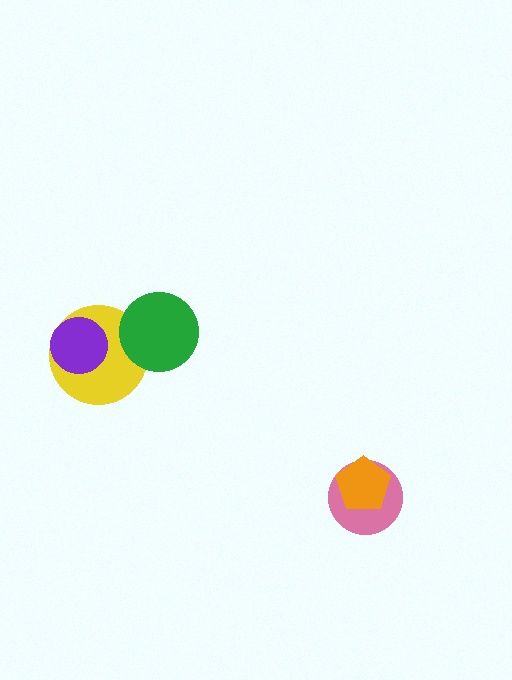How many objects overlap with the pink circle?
1 object overlaps with the pink circle.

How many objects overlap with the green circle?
1 object overlaps with the green circle.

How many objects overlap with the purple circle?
1 object overlaps with the purple circle.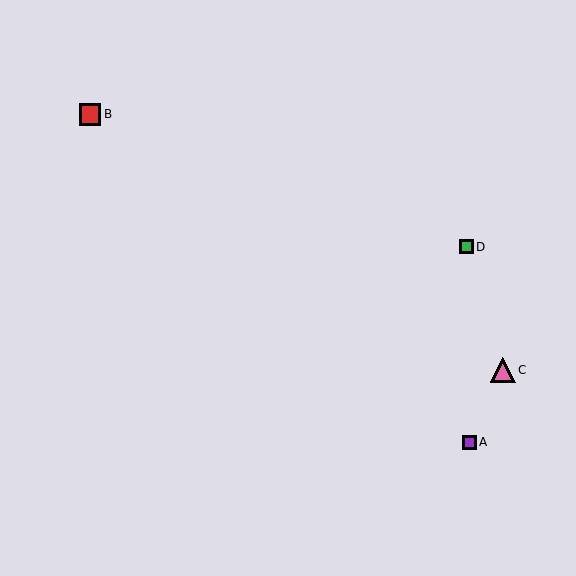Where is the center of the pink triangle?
The center of the pink triangle is at (503, 370).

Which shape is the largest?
The pink triangle (labeled C) is the largest.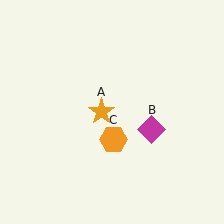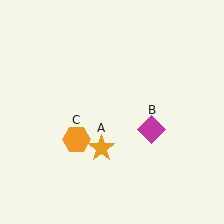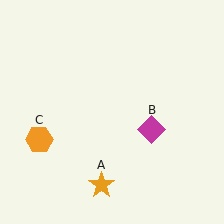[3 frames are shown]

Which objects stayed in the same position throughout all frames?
Magenta diamond (object B) remained stationary.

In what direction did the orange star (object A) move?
The orange star (object A) moved down.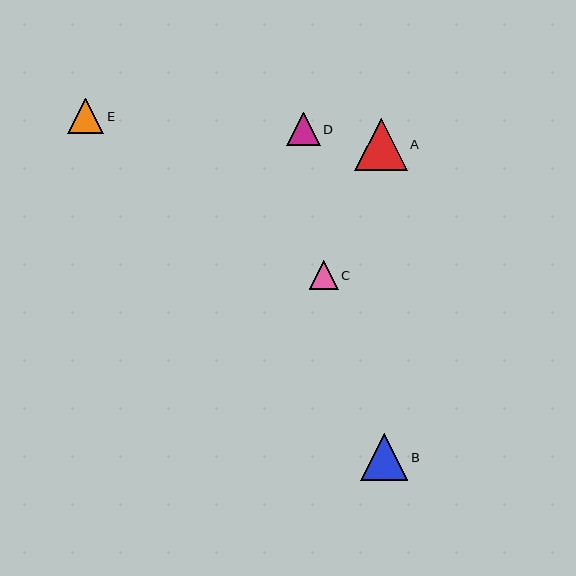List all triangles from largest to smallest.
From largest to smallest: A, B, E, D, C.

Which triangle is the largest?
Triangle A is the largest with a size of approximately 52 pixels.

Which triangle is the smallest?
Triangle C is the smallest with a size of approximately 29 pixels.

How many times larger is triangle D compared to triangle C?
Triangle D is approximately 1.2 times the size of triangle C.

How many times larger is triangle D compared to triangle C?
Triangle D is approximately 1.2 times the size of triangle C.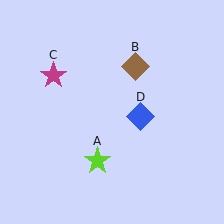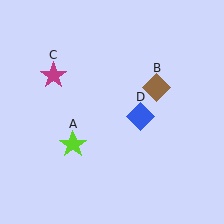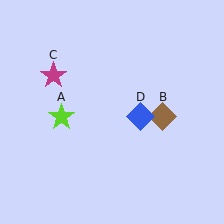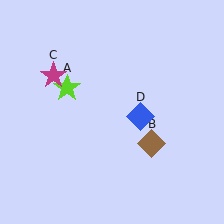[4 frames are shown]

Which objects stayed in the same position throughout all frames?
Magenta star (object C) and blue diamond (object D) remained stationary.